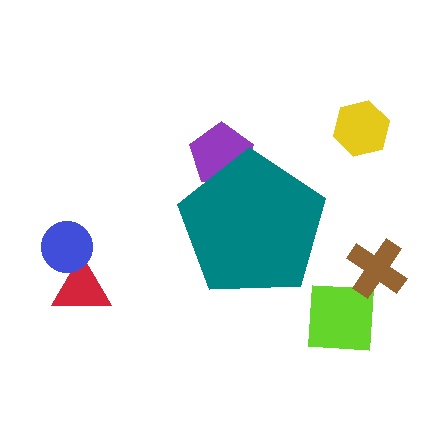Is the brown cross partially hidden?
No, the brown cross is fully visible.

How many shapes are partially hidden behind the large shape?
1 shape is partially hidden.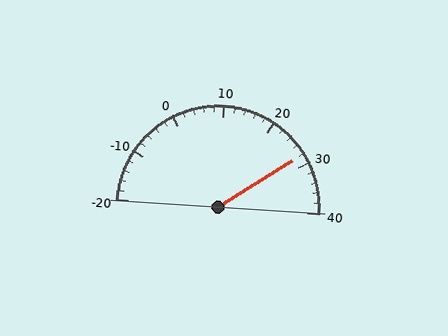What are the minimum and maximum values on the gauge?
The gauge ranges from -20 to 40.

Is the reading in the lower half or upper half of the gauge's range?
The reading is in the upper half of the range (-20 to 40).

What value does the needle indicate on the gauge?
The needle indicates approximately 28.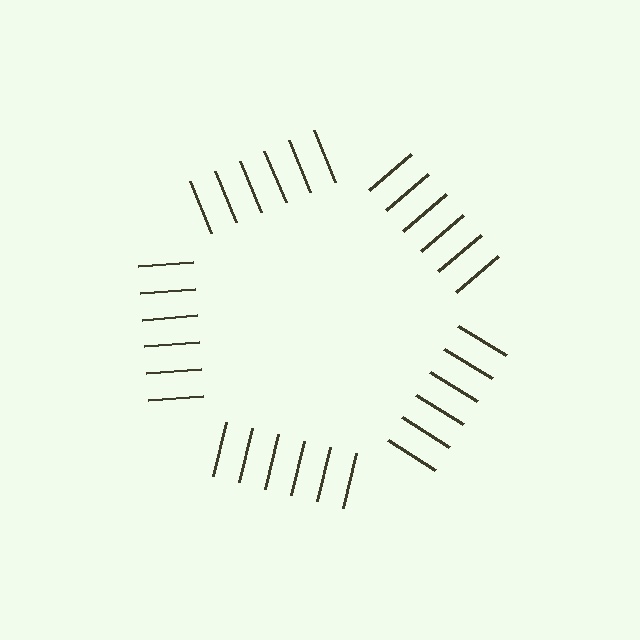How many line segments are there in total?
30 — 6 along each of the 5 edges.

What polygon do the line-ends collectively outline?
An illusory pentagon — the line segments terminate on its edges but no continuous stroke is drawn.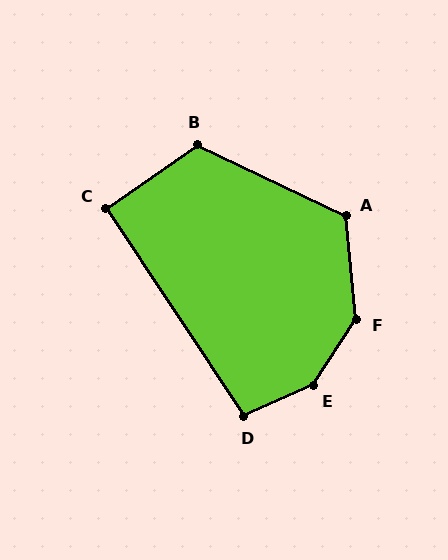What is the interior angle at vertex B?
Approximately 119 degrees (obtuse).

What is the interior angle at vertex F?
Approximately 141 degrees (obtuse).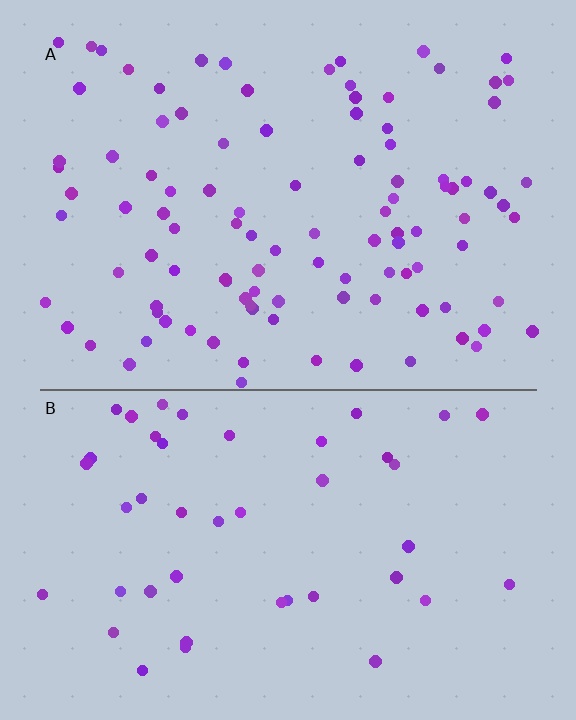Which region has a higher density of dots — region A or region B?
A (the top).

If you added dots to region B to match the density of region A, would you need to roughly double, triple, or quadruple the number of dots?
Approximately double.